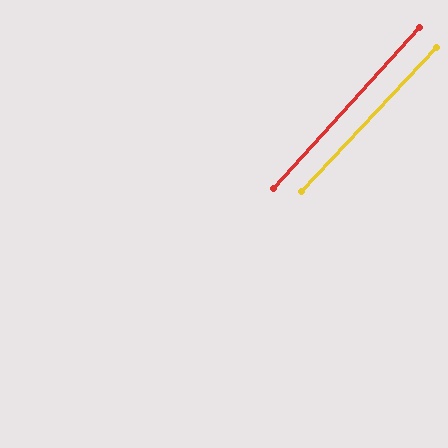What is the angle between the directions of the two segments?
Approximately 1 degree.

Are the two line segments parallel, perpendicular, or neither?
Parallel — their directions differ by only 1.2°.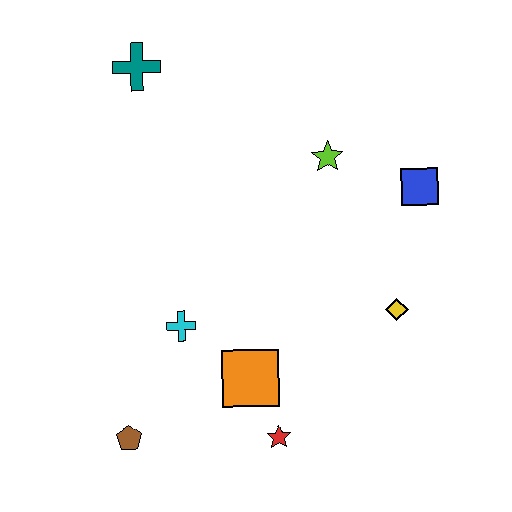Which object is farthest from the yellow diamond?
The teal cross is farthest from the yellow diamond.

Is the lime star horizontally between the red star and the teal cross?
No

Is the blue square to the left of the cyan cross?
No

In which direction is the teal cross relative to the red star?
The teal cross is above the red star.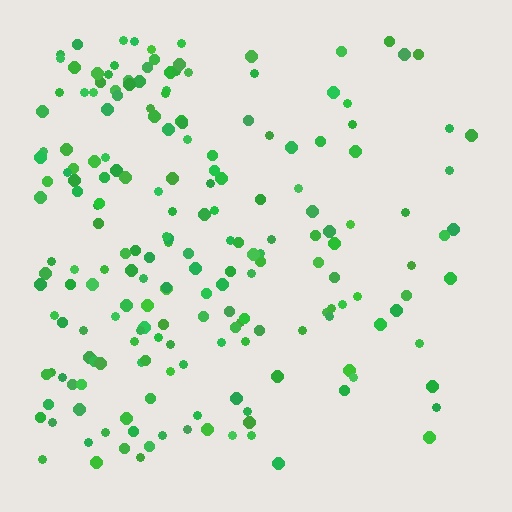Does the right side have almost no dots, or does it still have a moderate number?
Still a moderate number, just noticeably fewer than the left.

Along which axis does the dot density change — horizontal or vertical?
Horizontal.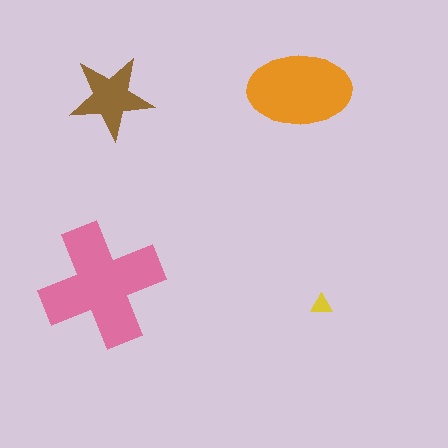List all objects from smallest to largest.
The yellow triangle, the brown star, the orange ellipse, the pink cross.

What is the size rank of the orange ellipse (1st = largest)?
2nd.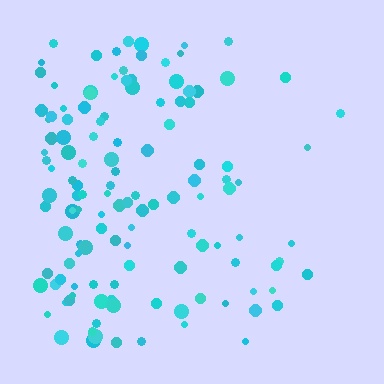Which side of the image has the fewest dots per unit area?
The right.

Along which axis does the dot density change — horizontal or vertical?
Horizontal.